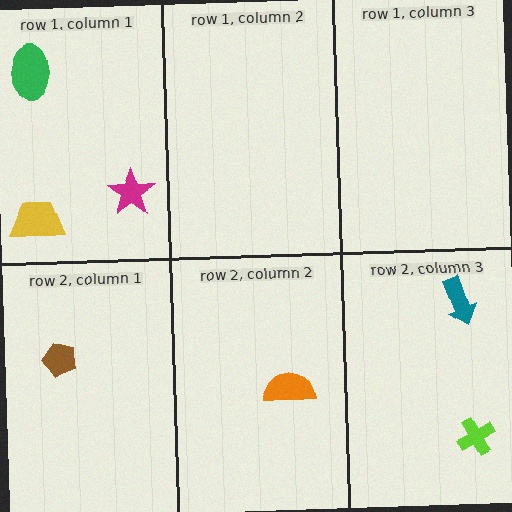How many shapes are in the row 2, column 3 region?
2.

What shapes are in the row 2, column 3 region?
The lime cross, the teal arrow.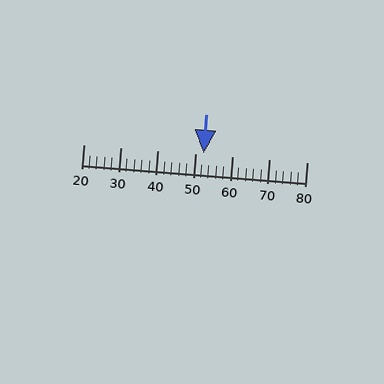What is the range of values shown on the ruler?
The ruler shows values from 20 to 80.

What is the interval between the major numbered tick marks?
The major tick marks are spaced 10 units apart.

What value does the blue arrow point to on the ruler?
The blue arrow points to approximately 52.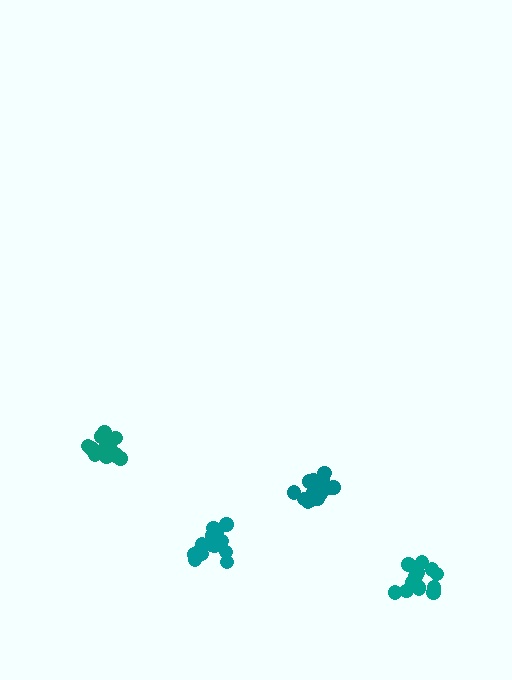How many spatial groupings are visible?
There are 4 spatial groupings.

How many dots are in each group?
Group 1: 15 dots, Group 2: 19 dots, Group 3: 20 dots, Group 4: 15 dots (69 total).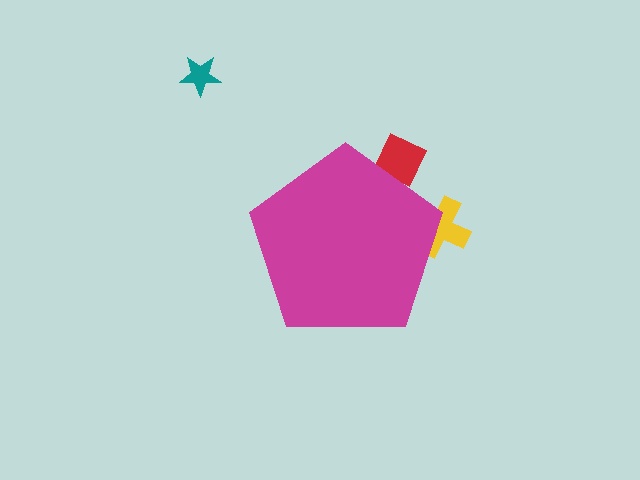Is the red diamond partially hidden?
Yes, the red diamond is partially hidden behind the magenta pentagon.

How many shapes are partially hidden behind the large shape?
2 shapes are partially hidden.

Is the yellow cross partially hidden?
Yes, the yellow cross is partially hidden behind the magenta pentagon.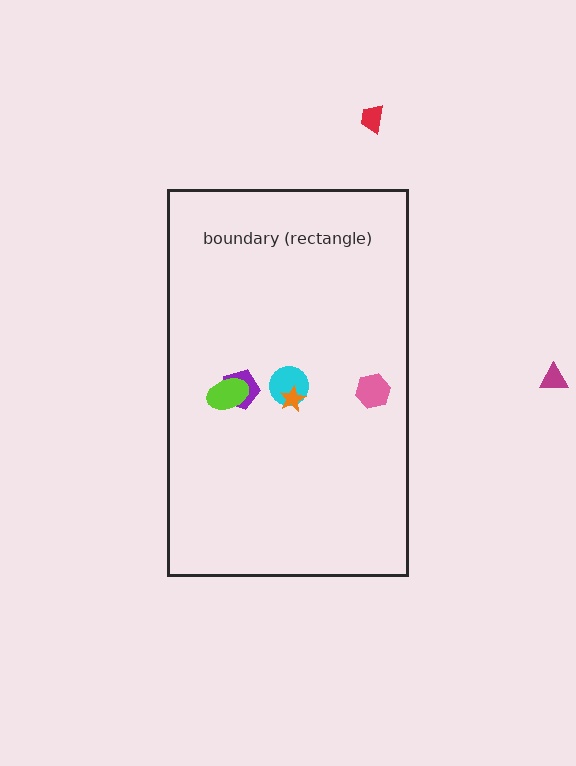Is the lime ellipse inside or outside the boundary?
Inside.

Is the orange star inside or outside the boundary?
Inside.